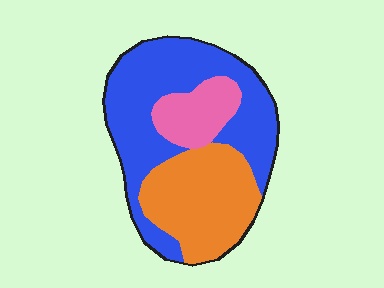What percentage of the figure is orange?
Orange covers about 35% of the figure.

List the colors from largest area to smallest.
From largest to smallest: blue, orange, pink.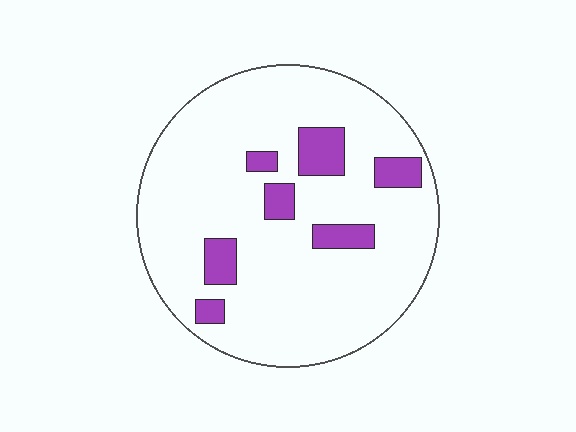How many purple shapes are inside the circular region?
7.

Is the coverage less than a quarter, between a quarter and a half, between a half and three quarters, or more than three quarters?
Less than a quarter.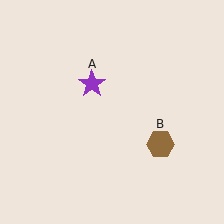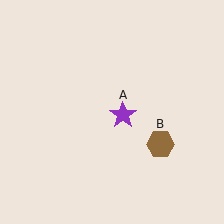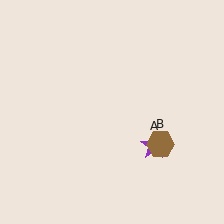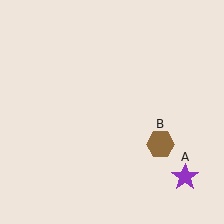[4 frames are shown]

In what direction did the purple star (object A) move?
The purple star (object A) moved down and to the right.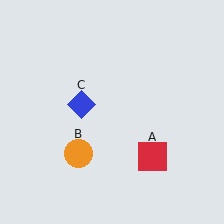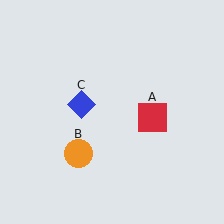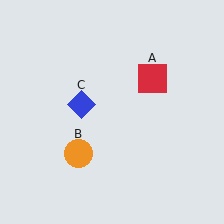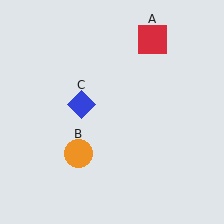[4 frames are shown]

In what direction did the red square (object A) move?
The red square (object A) moved up.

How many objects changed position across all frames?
1 object changed position: red square (object A).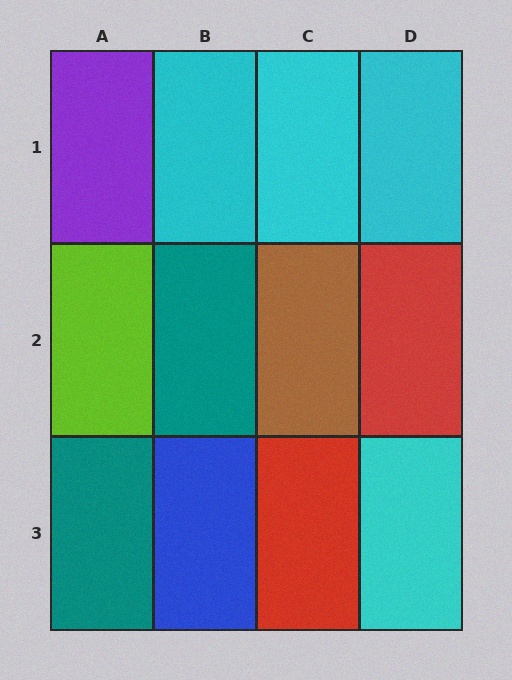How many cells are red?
2 cells are red.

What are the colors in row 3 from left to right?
Teal, blue, red, cyan.